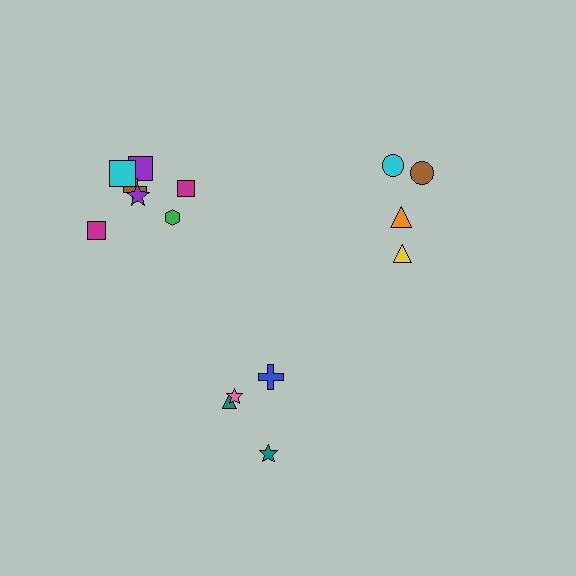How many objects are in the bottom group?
There are 4 objects.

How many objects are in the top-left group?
There are 7 objects.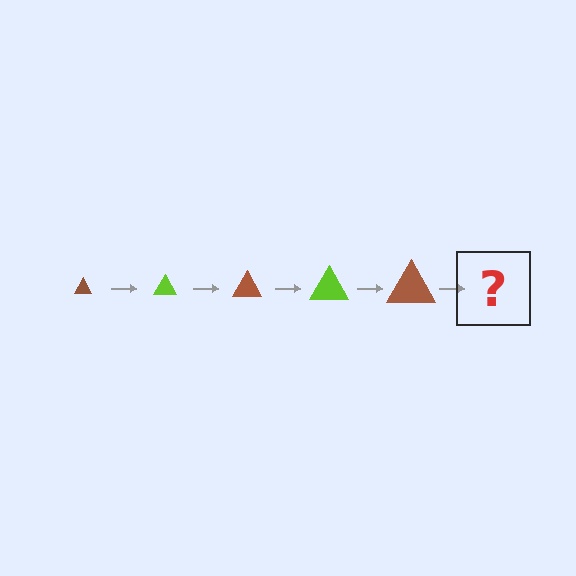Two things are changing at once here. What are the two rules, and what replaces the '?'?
The two rules are that the triangle grows larger each step and the color cycles through brown and lime. The '?' should be a lime triangle, larger than the previous one.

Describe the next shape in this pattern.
It should be a lime triangle, larger than the previous one.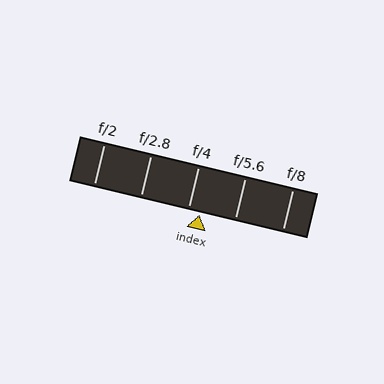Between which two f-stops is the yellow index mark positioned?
The index mark is between f/4 and f/5.6.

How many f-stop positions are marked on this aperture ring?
There are 5 f-stop positions marked.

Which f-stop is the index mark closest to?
The index mark is closest to f/4.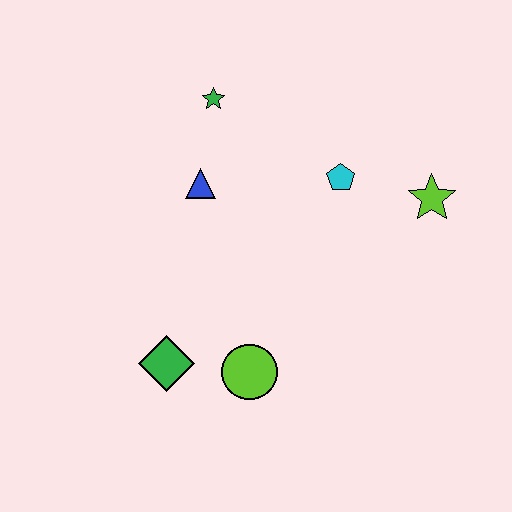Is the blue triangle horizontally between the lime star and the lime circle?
No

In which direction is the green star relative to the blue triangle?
The green star is above the blue triangle.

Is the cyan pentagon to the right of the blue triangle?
Yes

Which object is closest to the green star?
The blue triangle is closest to the green star.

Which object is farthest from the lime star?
The green diamond is farthest from the lime star.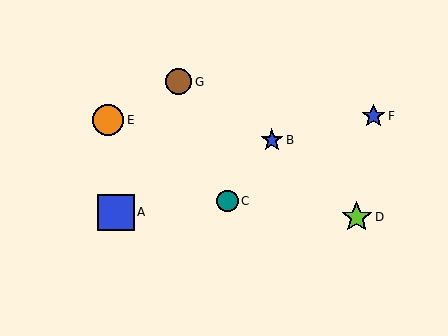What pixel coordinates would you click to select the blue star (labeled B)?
Click at (272, 140) to select the blue star B.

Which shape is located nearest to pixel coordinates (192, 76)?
The brown circle (labeled G) at (179, 82) is nearest to that location.